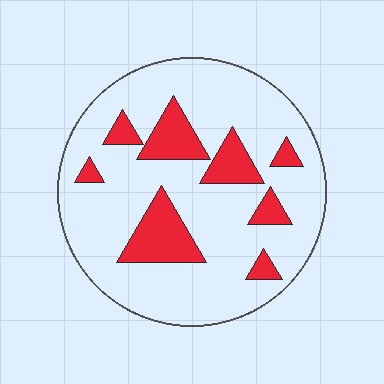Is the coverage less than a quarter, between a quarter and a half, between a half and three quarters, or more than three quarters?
Less than a quarter.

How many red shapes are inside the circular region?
8.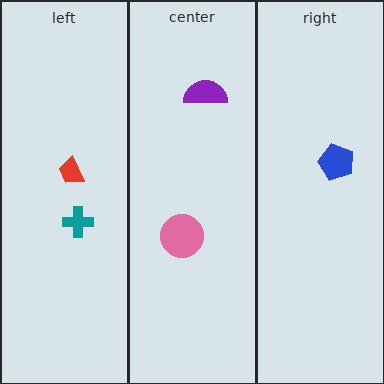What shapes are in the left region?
The teal cross, the red trapezoid.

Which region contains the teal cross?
The left region.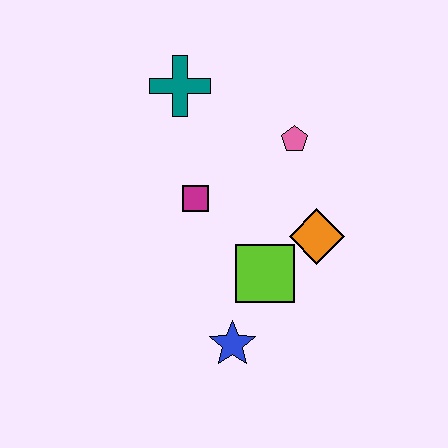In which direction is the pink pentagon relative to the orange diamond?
The pink pentagon is above the orange diamond.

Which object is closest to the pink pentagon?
The orange diamond is closest to the pink pentagon.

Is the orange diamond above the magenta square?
No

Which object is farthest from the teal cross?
The blue star is farthest from the teal cross.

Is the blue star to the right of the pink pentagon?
No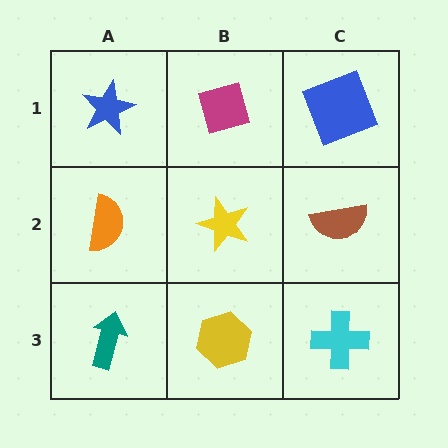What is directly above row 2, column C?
A blue square.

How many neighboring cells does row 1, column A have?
2.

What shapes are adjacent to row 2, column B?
A magenta diamond (row 1, column B), a yellow hexagon (row 3, column B), an orange semicircle (row 2, column A), a brown semicircle (row 2, column C).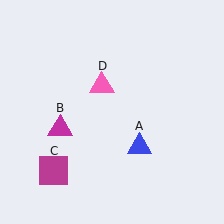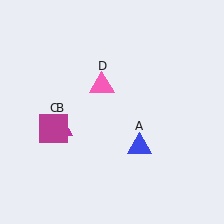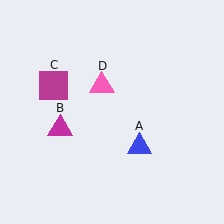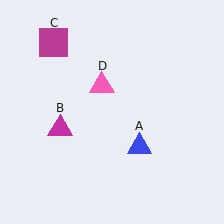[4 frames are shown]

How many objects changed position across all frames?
1 object changed position: magenta square (object C).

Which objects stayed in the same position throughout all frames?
Blue triangle (object A) and magenta triangle (object B) and pink triangle (object D) remained stationary.